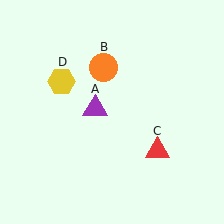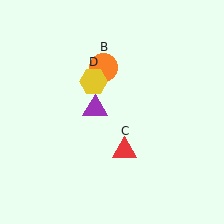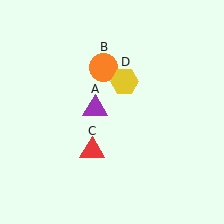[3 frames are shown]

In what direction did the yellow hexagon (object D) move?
The yellow hexagon (object D) moved right.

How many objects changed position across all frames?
2 objects changed position: red triangle (object C), yellow hexagon (object D).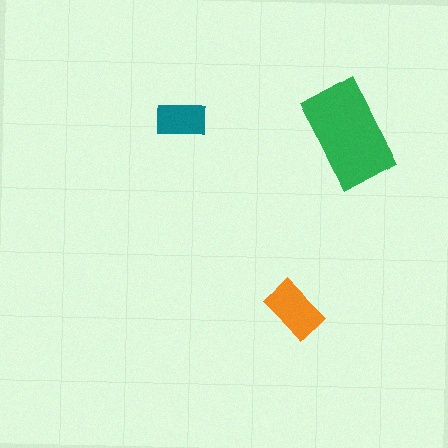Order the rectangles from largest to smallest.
the green one, the orange one, the teal one.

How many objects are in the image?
There are 3 objects in the image.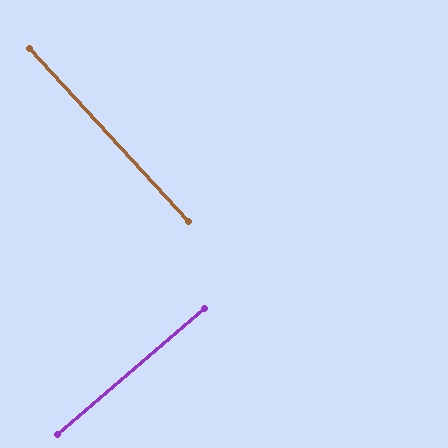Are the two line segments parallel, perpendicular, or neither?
Perpendicular — they meet at approximately 88°.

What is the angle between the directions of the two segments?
Approximately 88 degrees.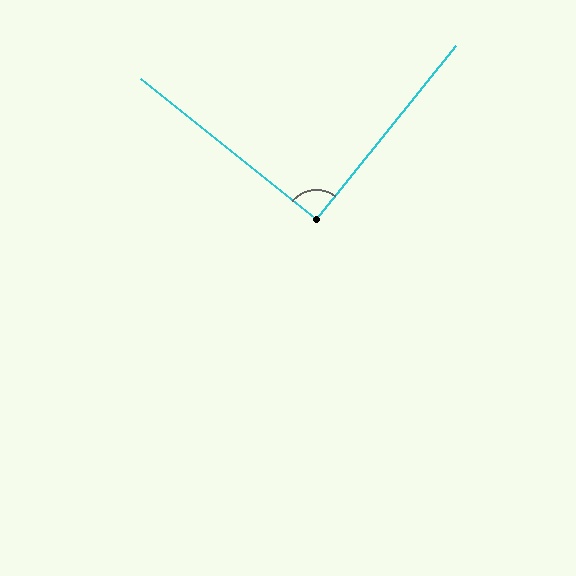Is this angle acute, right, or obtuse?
It is approximately a right angle.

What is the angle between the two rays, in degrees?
Approximately 90 degrees.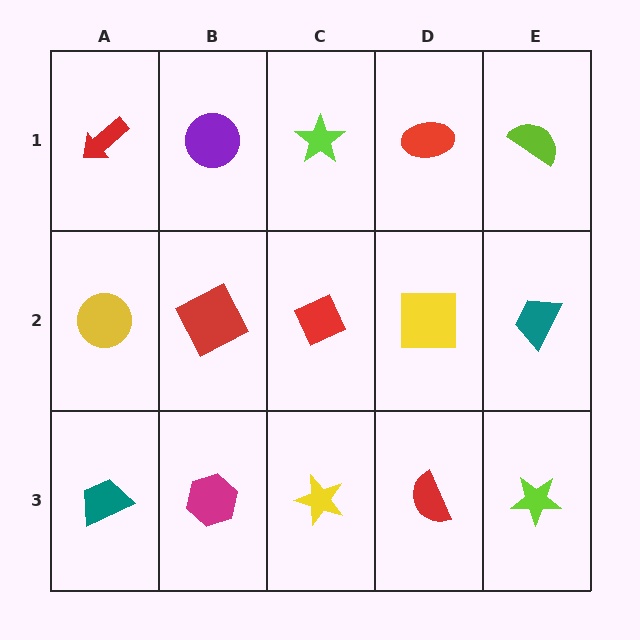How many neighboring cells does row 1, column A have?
2.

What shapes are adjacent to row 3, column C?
A red diamond (row 2, column C), a magenta hexagon (row 3, column B), a red semicircle (row 3, column D).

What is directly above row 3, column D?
A yellow square.